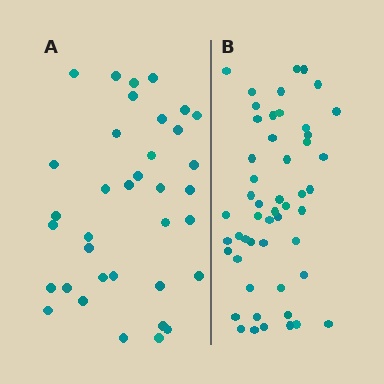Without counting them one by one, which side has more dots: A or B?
Region B (the right region) has more dots.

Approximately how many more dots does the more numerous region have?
Region B has approximately 15 more dots than region A.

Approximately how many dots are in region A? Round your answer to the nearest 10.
About 40 dots. (The exact count is 36, which rounds to 40.)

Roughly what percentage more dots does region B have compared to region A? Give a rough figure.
About 40% more.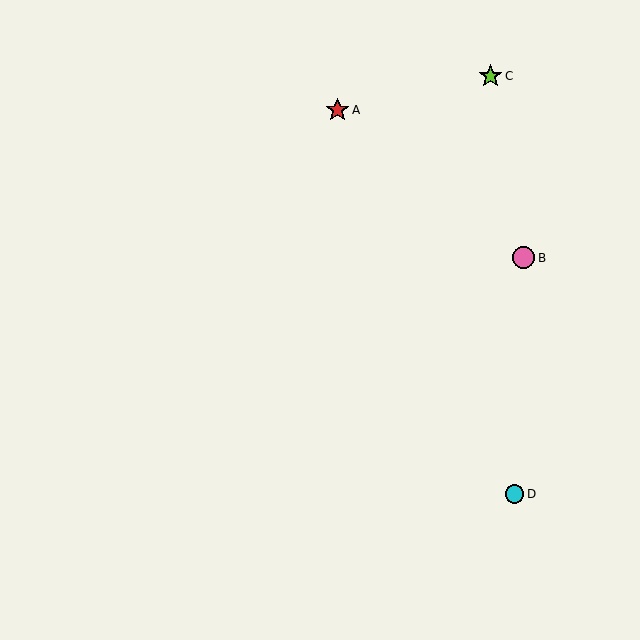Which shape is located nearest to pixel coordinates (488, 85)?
The lime star (labeled C) at (490, 76) is nearest to that location.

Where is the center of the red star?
The center of the red star is at (337, 110).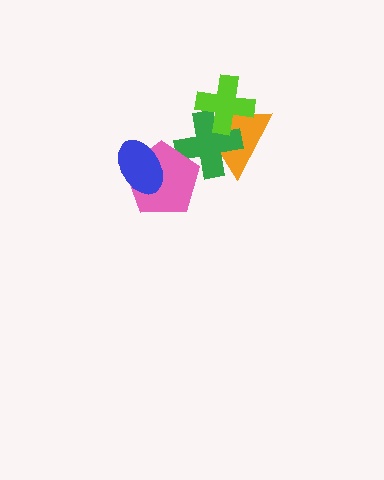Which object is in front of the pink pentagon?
The blue ellipse is in front of the pink pentagon.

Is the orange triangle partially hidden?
Yes, it is partially covered by another shape.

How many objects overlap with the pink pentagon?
2 objects overlap with the pink pentagon.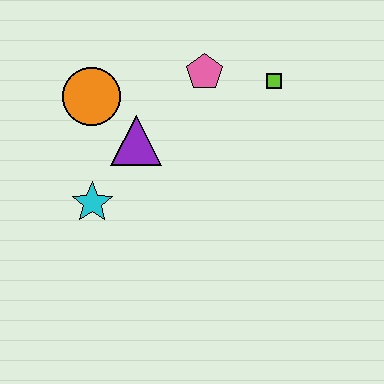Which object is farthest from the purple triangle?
The lime square is farthest from the purple triangle.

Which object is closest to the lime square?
The pink pentagon is closest to the lime square.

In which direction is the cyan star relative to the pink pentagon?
The cyan star is below the pink pentagon.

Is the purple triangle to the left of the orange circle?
No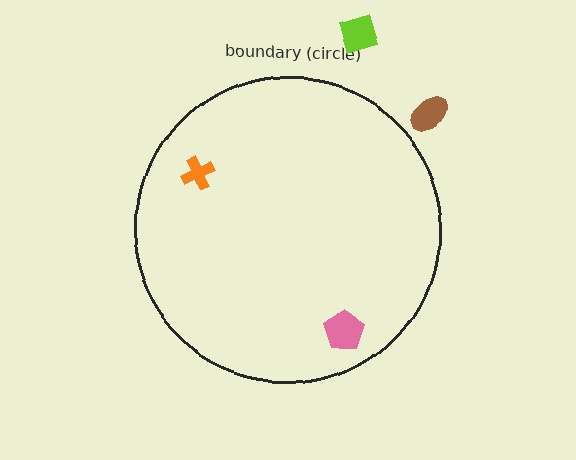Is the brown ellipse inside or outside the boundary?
Outside.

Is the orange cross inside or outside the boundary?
Inside.